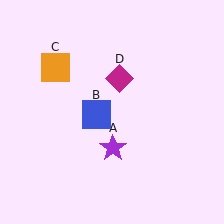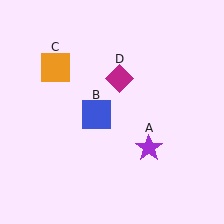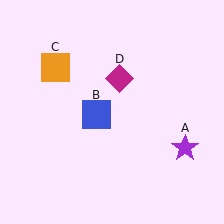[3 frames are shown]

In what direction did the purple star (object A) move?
The purple star (object A) moved right.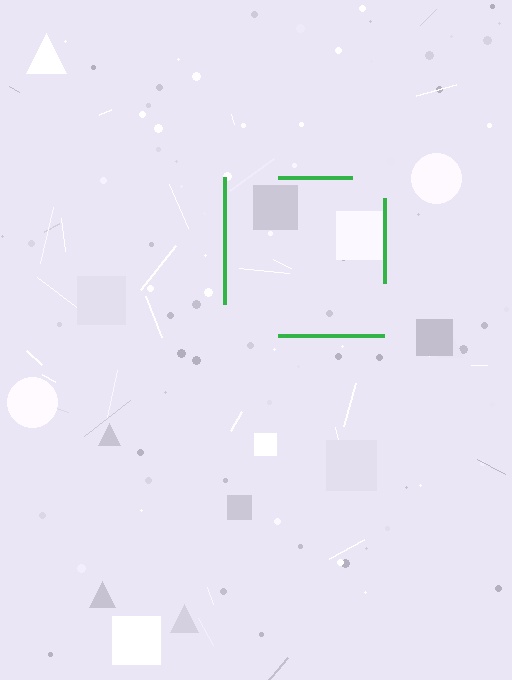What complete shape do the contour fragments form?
The contour fragments form a square.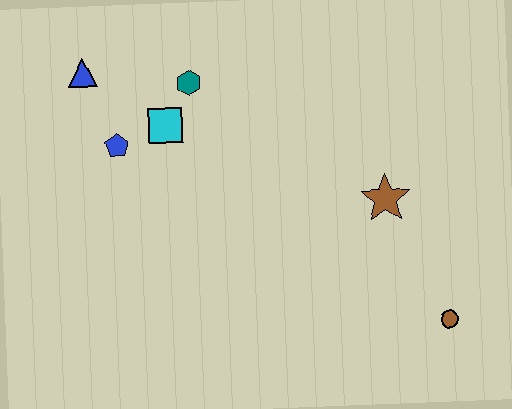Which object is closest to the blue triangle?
The blue pentagon is closest to the blue triangle.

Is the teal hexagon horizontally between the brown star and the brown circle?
No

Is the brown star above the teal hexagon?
No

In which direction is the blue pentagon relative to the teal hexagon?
The blue pentagon is to the left of the teal hexagon.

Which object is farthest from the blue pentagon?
The brown circle is farthest from the blue pentagon.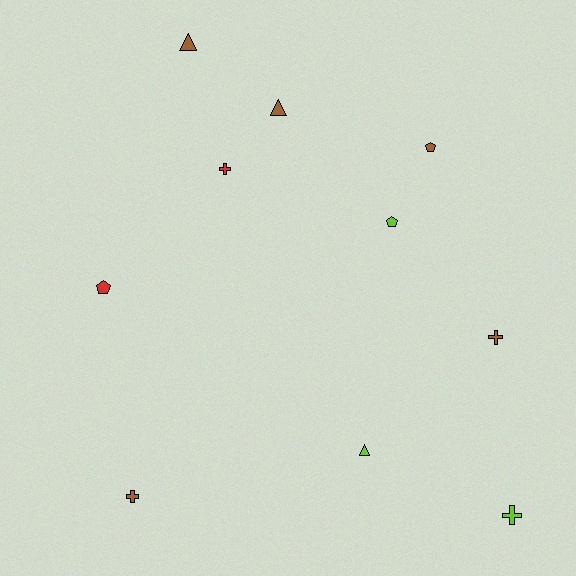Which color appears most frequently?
Brown, with 5 objects.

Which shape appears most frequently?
Cross, with 4 objects.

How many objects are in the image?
There are 10 objects.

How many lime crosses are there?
There is 1 lime cross.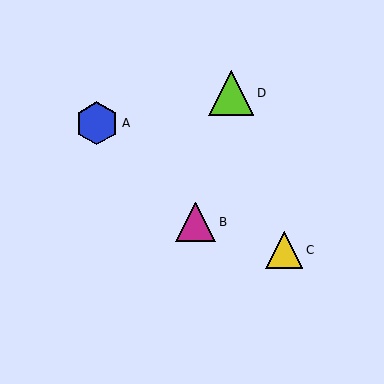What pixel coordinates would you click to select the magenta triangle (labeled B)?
Click at (196, 222) to select the magenta triangle B.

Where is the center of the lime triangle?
The center of the lime triangle is at (231, 93).